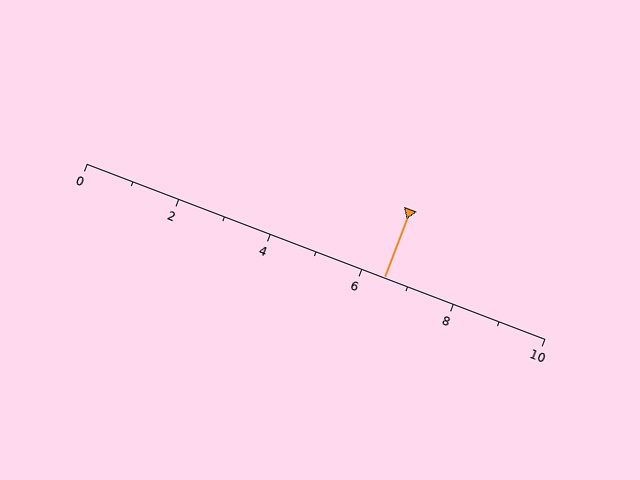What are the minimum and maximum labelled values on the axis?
The axis runs from 0 to 10.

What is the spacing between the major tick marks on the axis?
The major ticks are spaced 2 apart.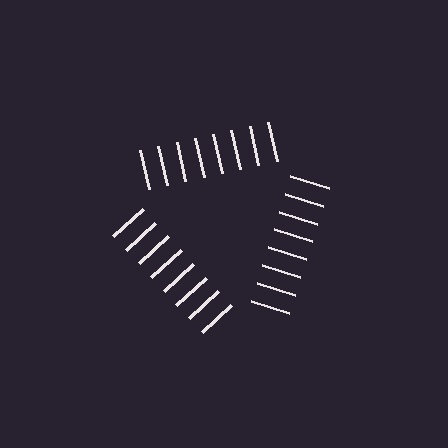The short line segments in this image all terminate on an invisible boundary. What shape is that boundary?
An illusory triangle — the line segments terminate on its edges but no continuous stroke is drawn.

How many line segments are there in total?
24 — 8 along each of the 3 edges.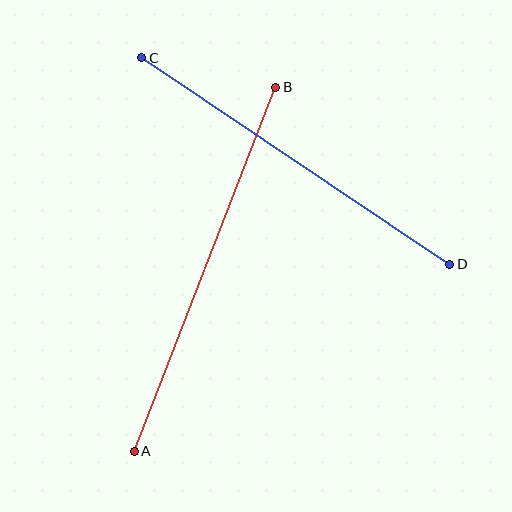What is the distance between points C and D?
The distance is approximately 371 pixels.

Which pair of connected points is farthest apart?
Points A and B are farthest apart.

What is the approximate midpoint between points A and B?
The midpoint is at approximately (205, 269) pixels.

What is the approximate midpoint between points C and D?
The midpoint is at approximately (296, 161) pixels.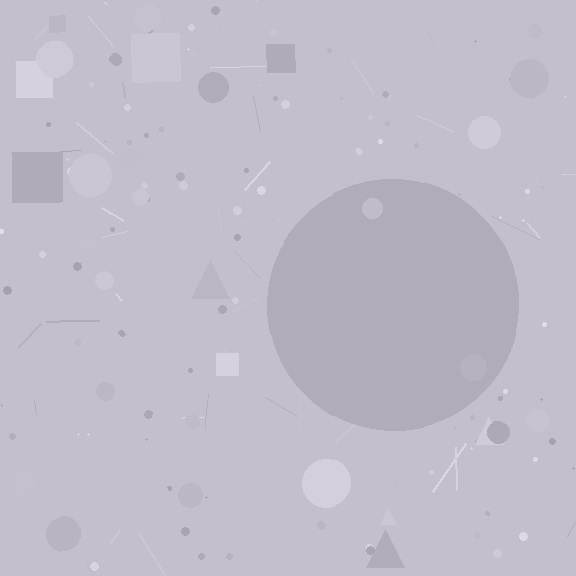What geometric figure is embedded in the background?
A circle is embedded in the background.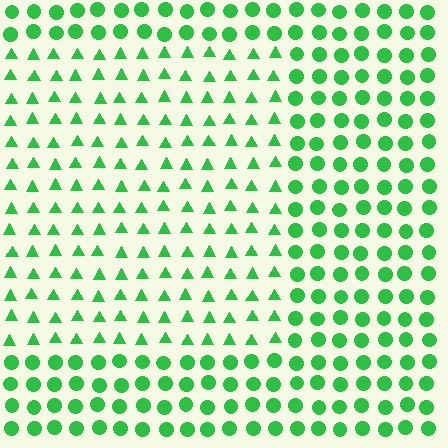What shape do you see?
I see a rectangle.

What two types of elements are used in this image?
The image uses triangles inside the rectangle region and circles outside it.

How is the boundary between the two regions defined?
The boundary is defined by a change in element shape: triangles inside vs. circles outside. All elements share the same color and spacing.